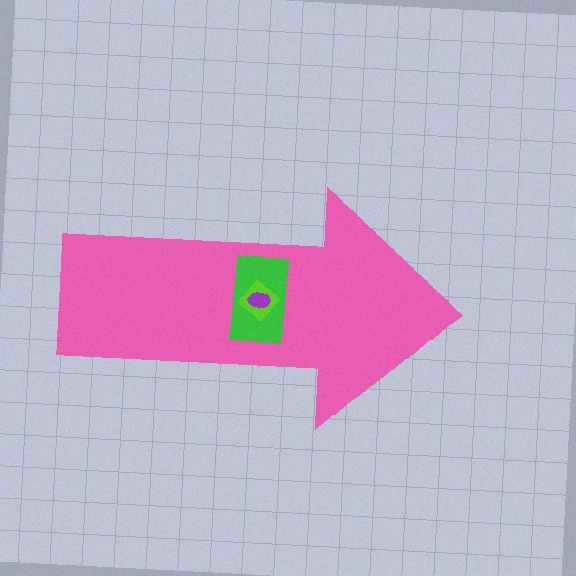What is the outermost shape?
The pink arrow.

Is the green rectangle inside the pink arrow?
Yes.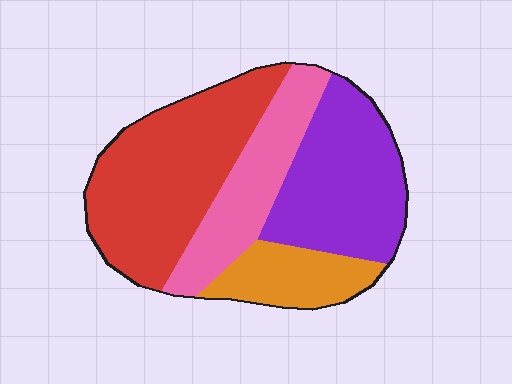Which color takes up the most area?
Red, at roughly 35%.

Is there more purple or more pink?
Purple.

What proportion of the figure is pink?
Pink takes up about one fifth (1/5) of the figure.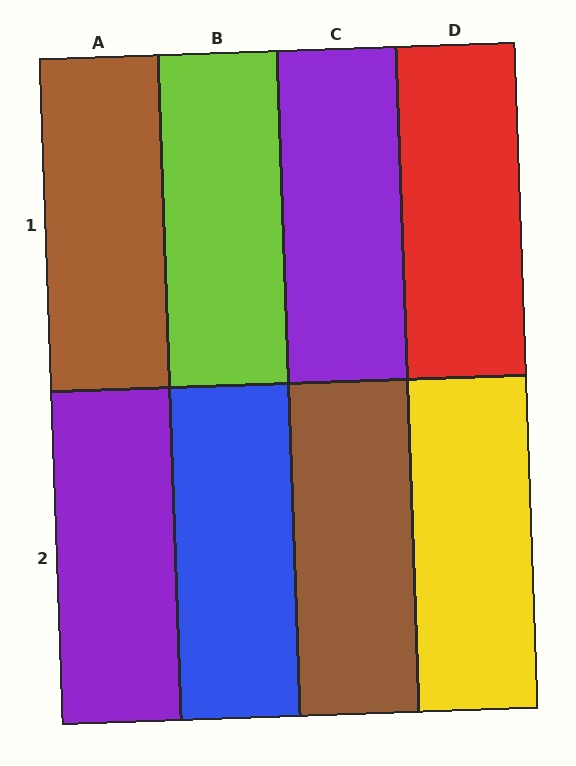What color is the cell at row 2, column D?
Yellow.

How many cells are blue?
1 cell is blue.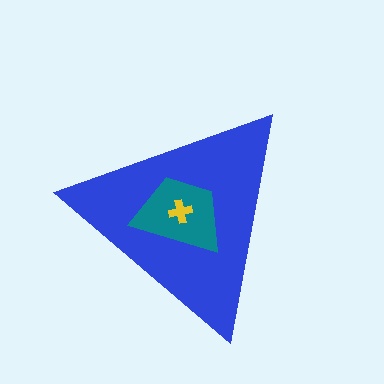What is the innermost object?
The yellow cross.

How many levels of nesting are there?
3.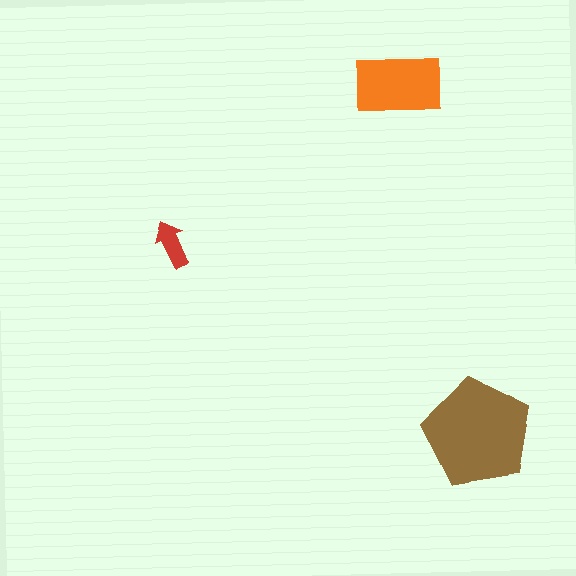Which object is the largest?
The brown pentagon.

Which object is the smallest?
The red arrow.